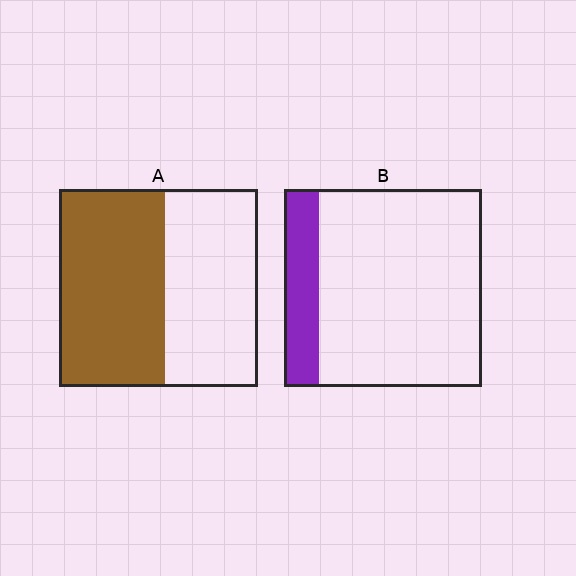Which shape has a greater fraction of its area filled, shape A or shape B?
Shape A.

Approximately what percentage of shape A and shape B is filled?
A is approximately 55% and B is approximately 20%.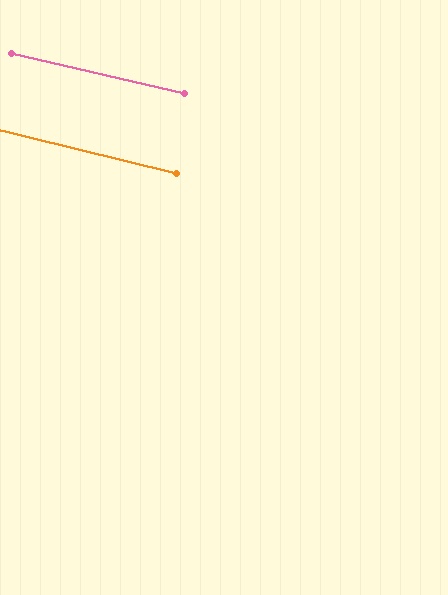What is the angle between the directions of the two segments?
Approximately 1 degree.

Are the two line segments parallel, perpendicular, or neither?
Parallel — their directions differ by only 0.8°.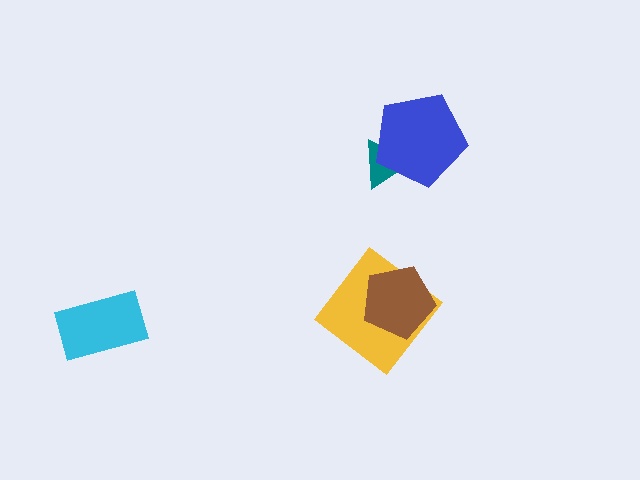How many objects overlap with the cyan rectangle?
0 objects overlap with the cyan rectangle.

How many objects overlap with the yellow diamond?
1 object overlaps with the yellow diamond.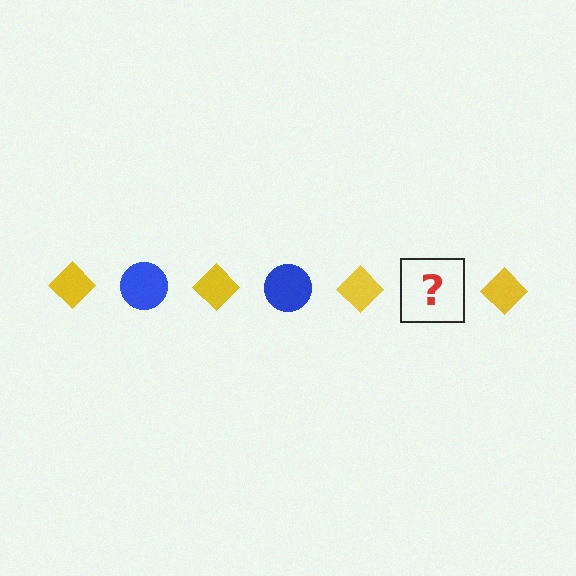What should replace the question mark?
The question mark should be replaced with a blue circle.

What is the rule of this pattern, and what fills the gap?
The rule is that the pattern alternates between yellow diamond and blue circle. The gap should be filled with a blue circle.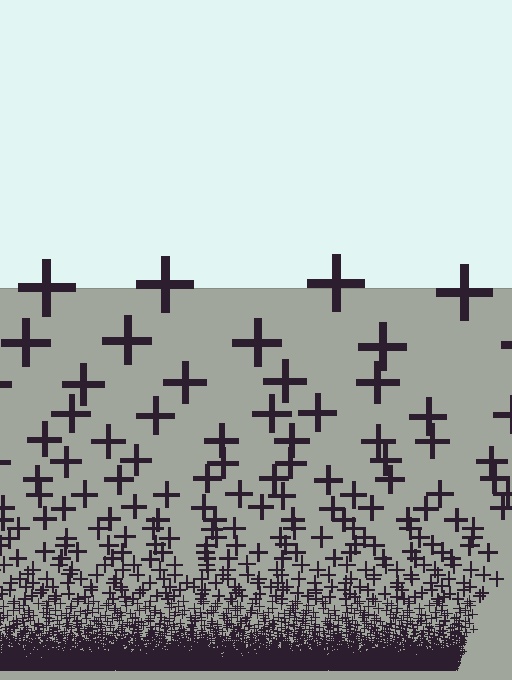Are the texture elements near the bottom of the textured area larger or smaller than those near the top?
Smaller. The gradient is inverted — elements near the bottom are smaller and denser.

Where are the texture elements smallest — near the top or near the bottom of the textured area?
Near the bottom.